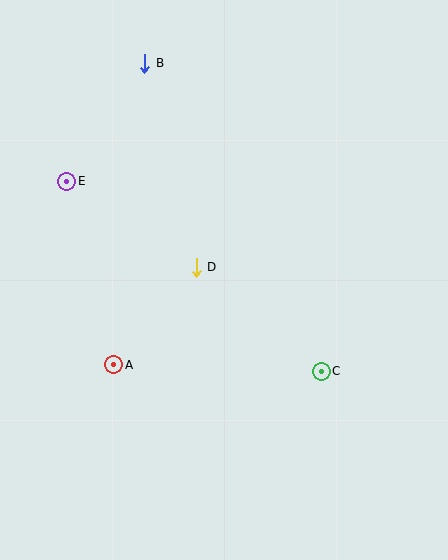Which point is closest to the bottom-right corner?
Point C is closest to the bottom-right corner.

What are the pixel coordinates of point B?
Point B is at (145, 63).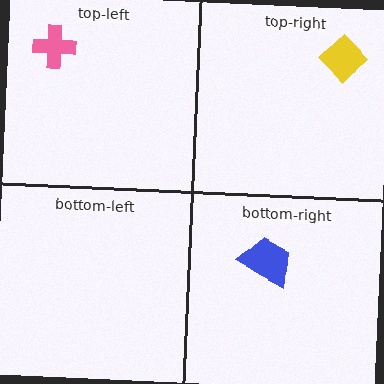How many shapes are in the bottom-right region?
1.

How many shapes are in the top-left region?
1.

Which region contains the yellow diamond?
The top-right region.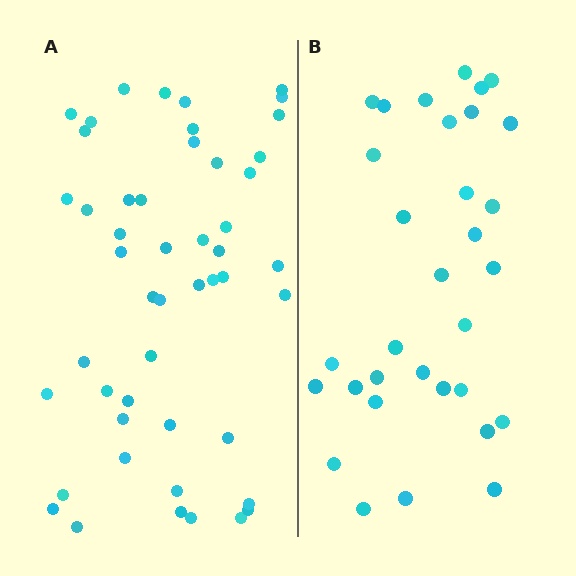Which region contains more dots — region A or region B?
Region A (the left region) has more dots.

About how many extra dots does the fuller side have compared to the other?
Region A has approximately 15 more dots than region B.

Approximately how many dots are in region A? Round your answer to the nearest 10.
About 50 dots. (The exact count is 49, which rounds to 50.)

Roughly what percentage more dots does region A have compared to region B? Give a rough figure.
About 55% more.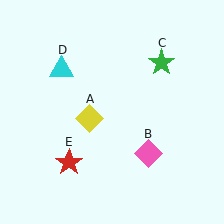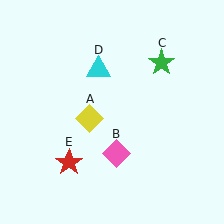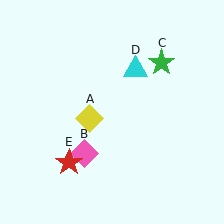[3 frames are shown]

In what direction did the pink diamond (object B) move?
The pink diamond (object B) moved left.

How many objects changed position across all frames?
2 objects changed position: pink diamond (object B), cyan triangle (object D).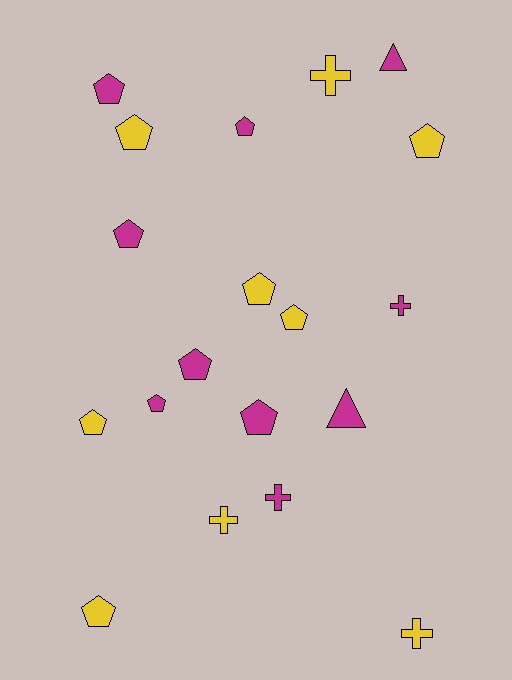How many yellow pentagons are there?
There are 6 yellow pentagons.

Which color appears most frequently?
Magenta, with 10 objects.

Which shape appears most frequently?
Pentagon, with 12 objects.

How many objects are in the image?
There are 19 objects.